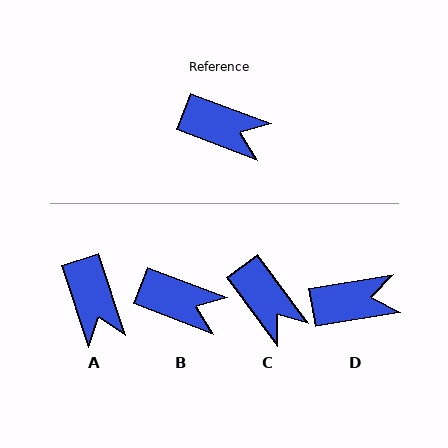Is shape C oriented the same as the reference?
No, it is off by about 33 degrees.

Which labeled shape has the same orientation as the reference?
B.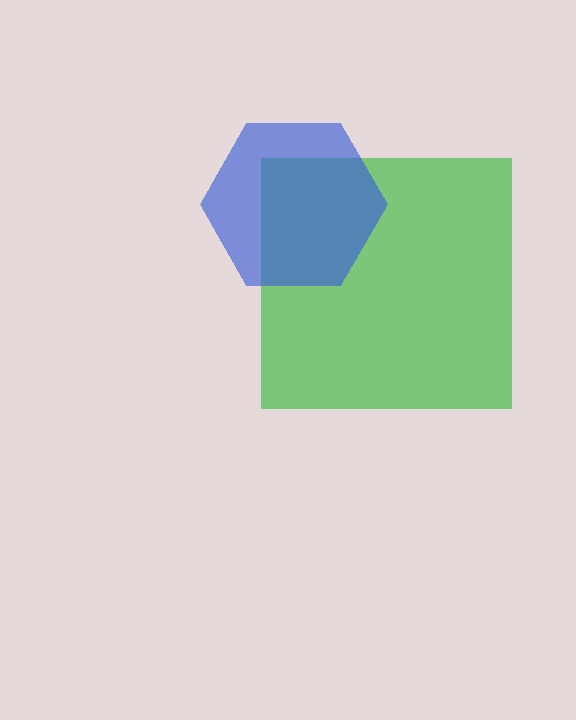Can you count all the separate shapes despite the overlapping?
Yes, there are 2 separate shapes.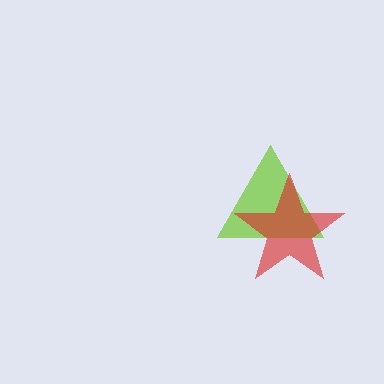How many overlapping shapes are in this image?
There are 2 overlapping shapes in the image.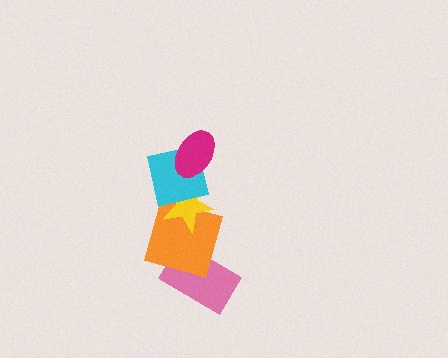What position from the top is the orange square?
The orange square is 4th from the top.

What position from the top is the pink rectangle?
The pink rectangle is 5th from the top.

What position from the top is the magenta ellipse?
The magenta ellipse is 1st from the top.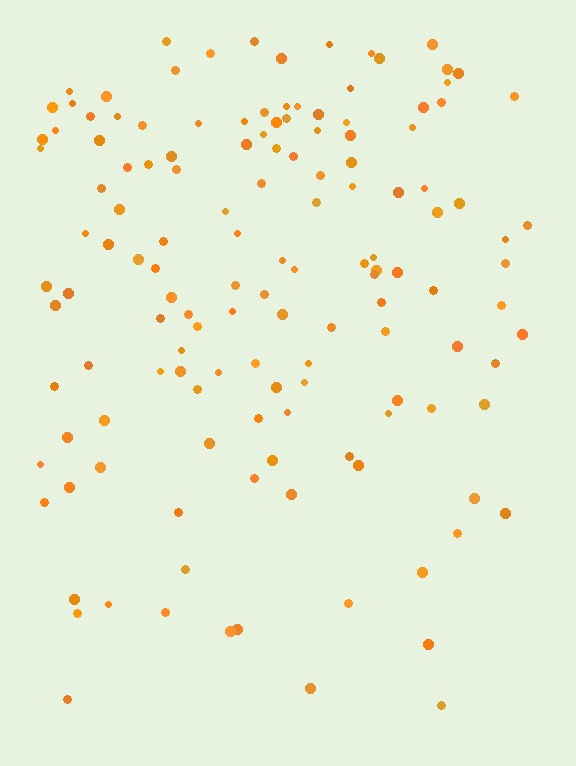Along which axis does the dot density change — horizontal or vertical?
Vertical.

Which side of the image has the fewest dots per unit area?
The bottom.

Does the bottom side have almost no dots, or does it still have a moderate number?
Still a moderate number, just noticeably fewer than the top.